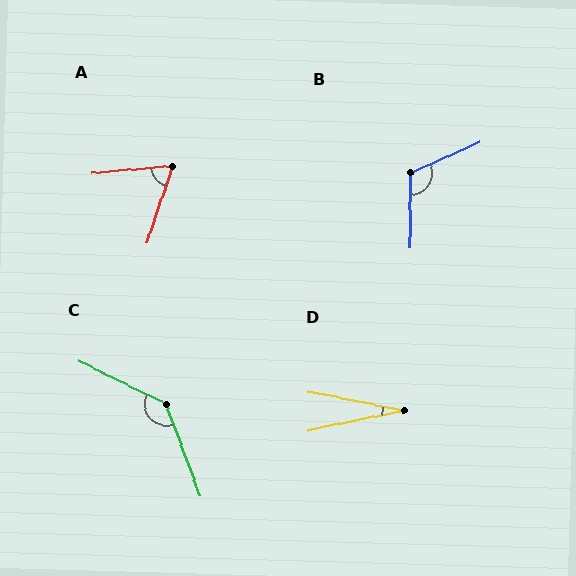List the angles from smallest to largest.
D (23°), A (67°), B (114°), C (136°).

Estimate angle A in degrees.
Approximately 67 degrees.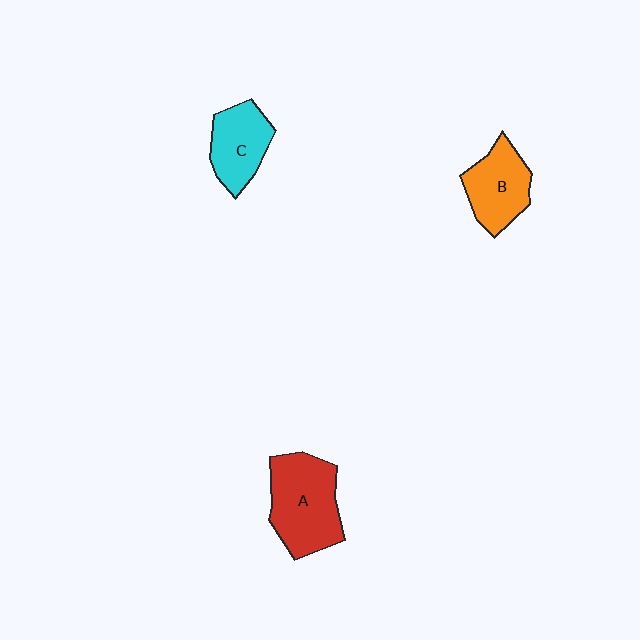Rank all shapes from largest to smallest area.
From largest to smallest: A (red), B (orange), C (cyan).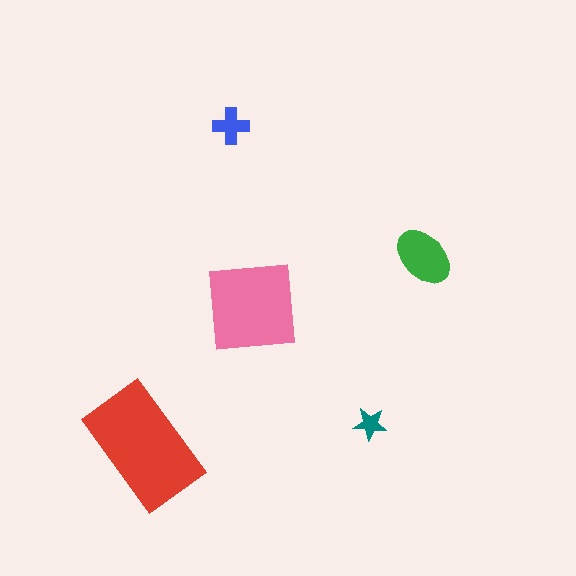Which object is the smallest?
The teal star.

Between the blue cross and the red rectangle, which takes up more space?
The red rectangle.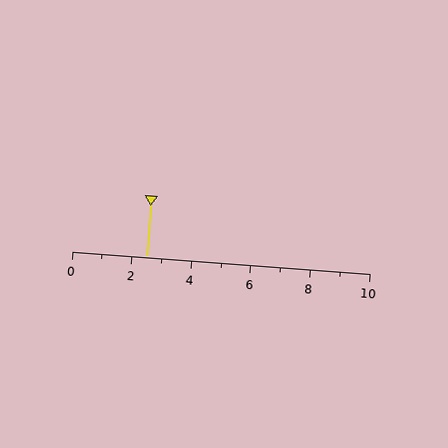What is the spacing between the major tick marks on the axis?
The major ticks are spaced 2 apart.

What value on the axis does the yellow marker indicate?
The marker indicates approximately 2.5.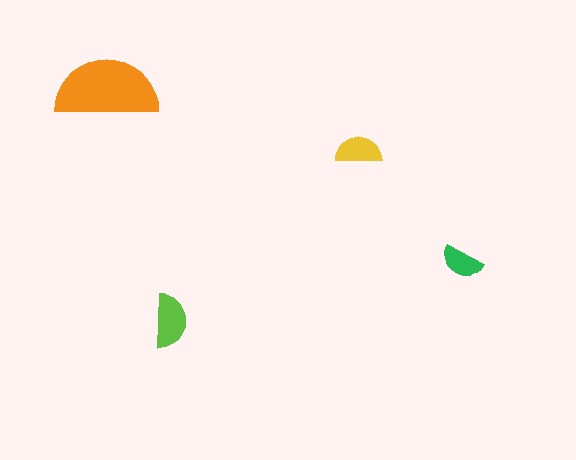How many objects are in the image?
There are 4 objects in the image.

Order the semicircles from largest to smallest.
the orange one, the lime one, the yellow one, the green one.